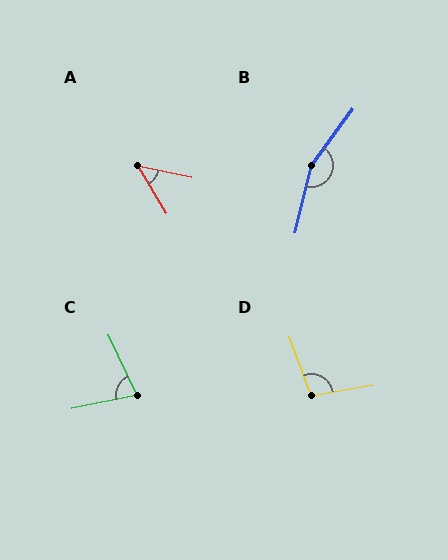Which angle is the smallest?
A, at approximately 47 degrees.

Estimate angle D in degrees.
Approximately 100 degrees.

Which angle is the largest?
B, at approximately 157 degrees.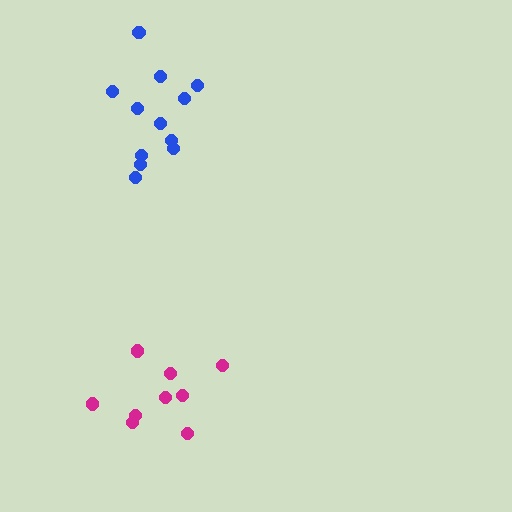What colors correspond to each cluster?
The clusters are colored: magenta, blue.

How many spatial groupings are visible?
There are 2 spatial groupings.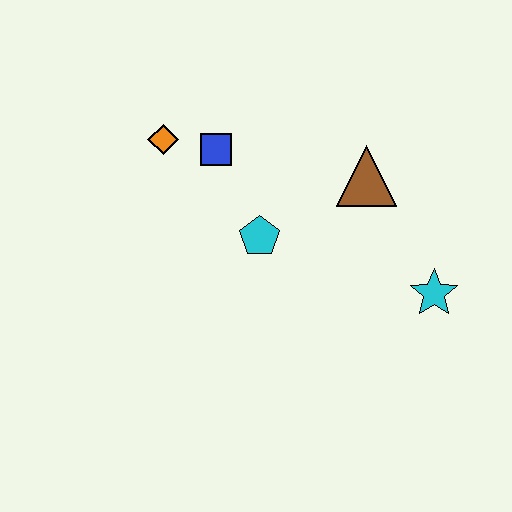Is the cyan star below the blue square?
Yes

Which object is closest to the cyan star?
The brown triangle is closest to the cyan star.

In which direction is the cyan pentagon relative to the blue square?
The cyan pentagon is below the blue square.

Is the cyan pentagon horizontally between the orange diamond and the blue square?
No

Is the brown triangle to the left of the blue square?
No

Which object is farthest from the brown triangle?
The orange diamond is farthest from the brown triangle.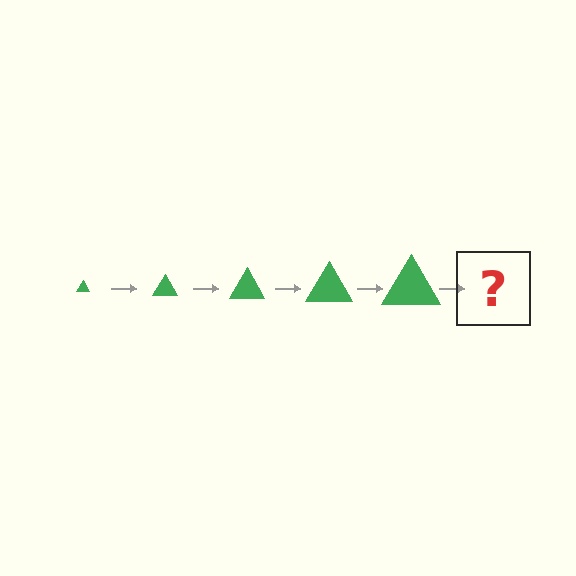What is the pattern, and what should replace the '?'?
The pattern is that the triangle gets progressively larger each step. The '?' should be a green triangle, larger than the previous one.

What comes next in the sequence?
The next element should be a green triangle, larger than the previous one.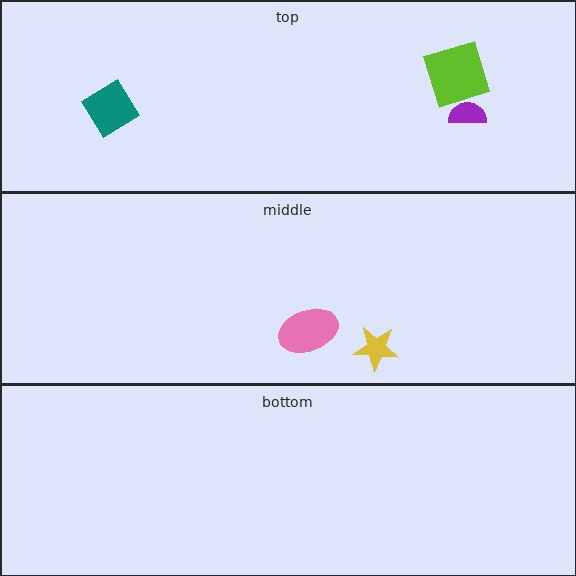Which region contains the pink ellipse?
The middle region.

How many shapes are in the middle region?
2.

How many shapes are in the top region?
3.